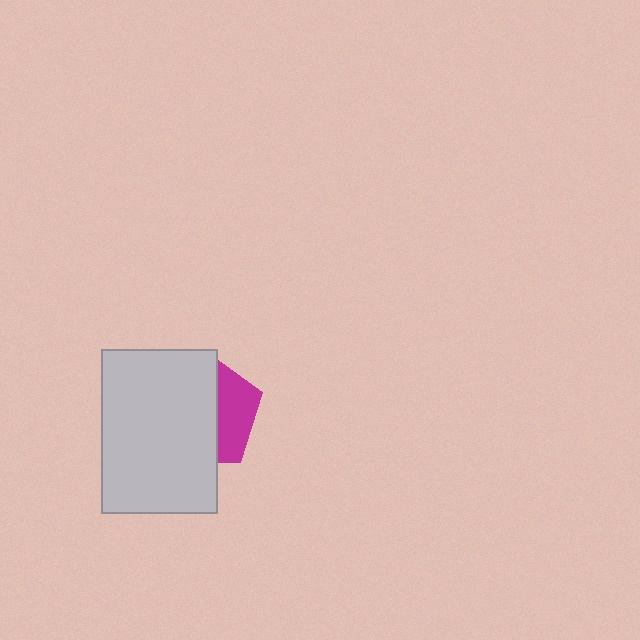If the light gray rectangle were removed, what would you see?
You would see the complete magenta pentagon.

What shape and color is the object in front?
The object in front is a light gray rectangle.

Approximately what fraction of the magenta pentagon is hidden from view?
Roughly 66% of the magenta pentagon is hidden behind the light gray rectangle.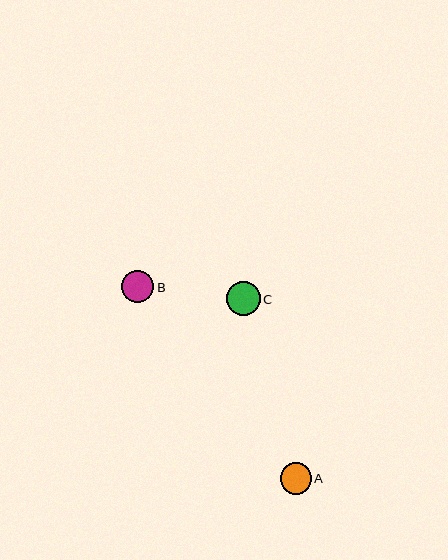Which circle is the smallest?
Circle A is the smallest with a size of approximately 31 pixels.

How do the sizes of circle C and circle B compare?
Circle C and circle B are approximately the same size.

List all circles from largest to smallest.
From largest to smallest: C, B, A.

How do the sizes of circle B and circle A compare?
Circle B and circle A are approximately the same size.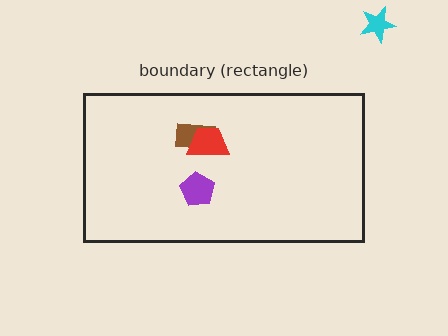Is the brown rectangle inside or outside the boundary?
Inside.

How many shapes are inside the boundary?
3 inside, 1 outside.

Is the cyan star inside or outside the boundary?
Outside.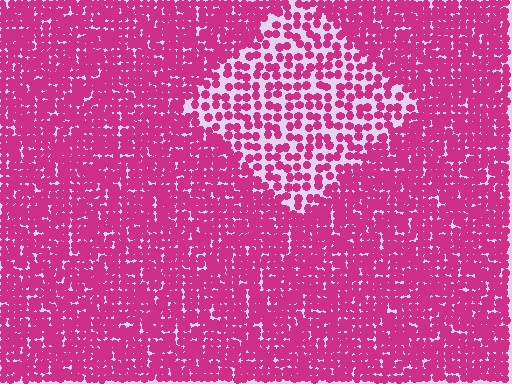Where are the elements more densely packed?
The elements are more densely packed outside the diamond boundary.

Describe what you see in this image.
The image contains small magenta elements arranged at two different densities. A diamond-shaped region is visible where the elements are less densely packed than the surrounding area.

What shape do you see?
I see a diamond.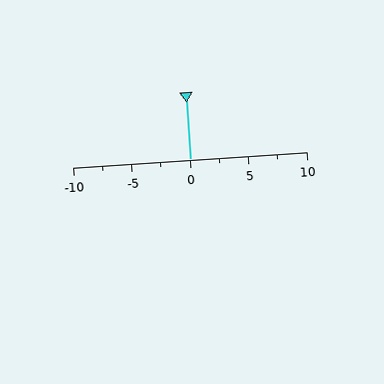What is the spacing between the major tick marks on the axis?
The major ticks are spaced 5 apart.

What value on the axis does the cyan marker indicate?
The marker indicates approximately 0.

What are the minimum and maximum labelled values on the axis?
The axis runs from -10 to 10.